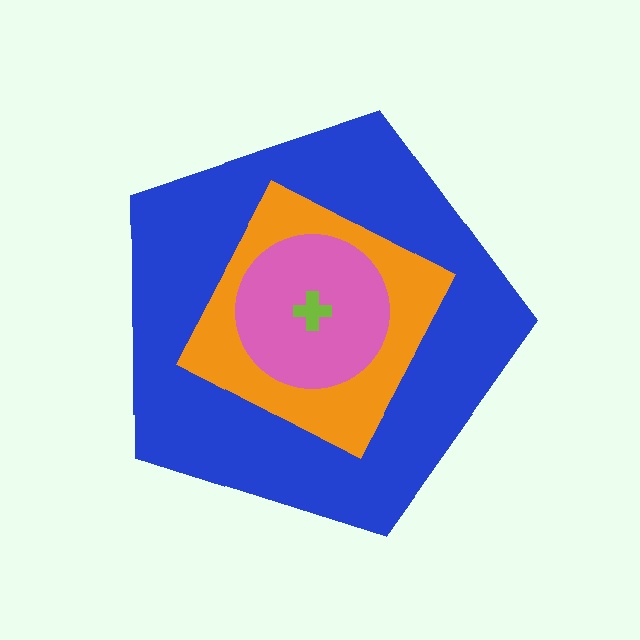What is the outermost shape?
The blue pentagon.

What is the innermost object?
The lime cross.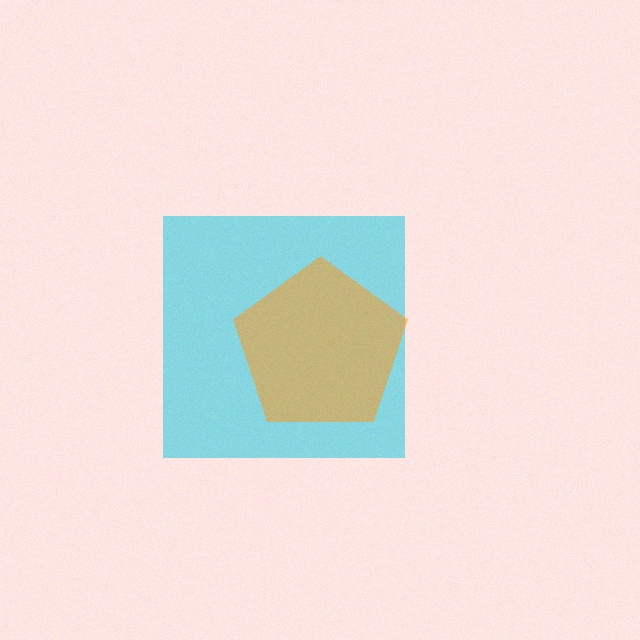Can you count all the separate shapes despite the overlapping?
Yes, there are 2 separate shapes.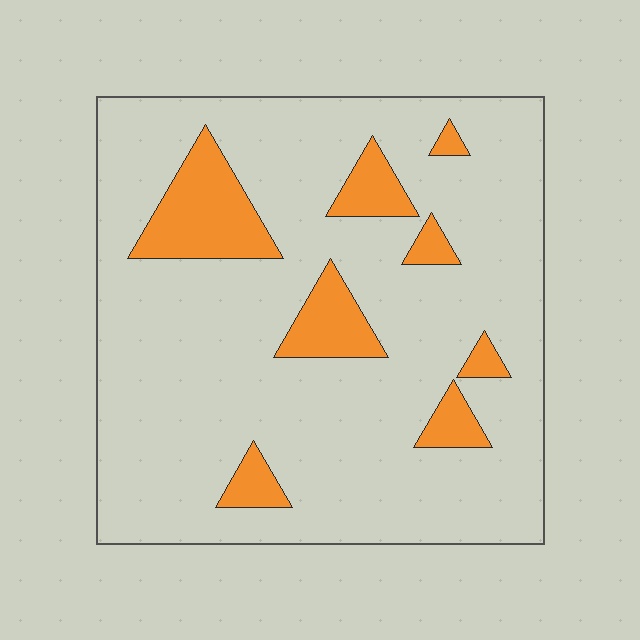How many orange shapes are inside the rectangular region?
8.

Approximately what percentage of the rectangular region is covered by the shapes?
Approximately 15%.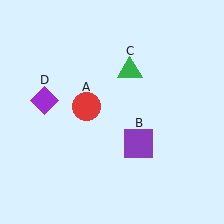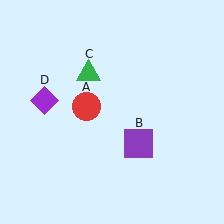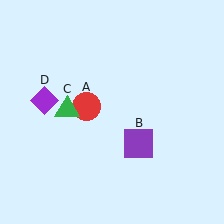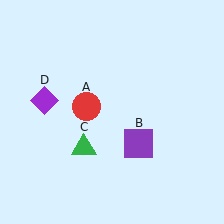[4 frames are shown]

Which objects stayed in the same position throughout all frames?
Red circle (object A) and purple square (object B) and purple diamond (object D) remained stationary.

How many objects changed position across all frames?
1 object changed position: green triangle (object C).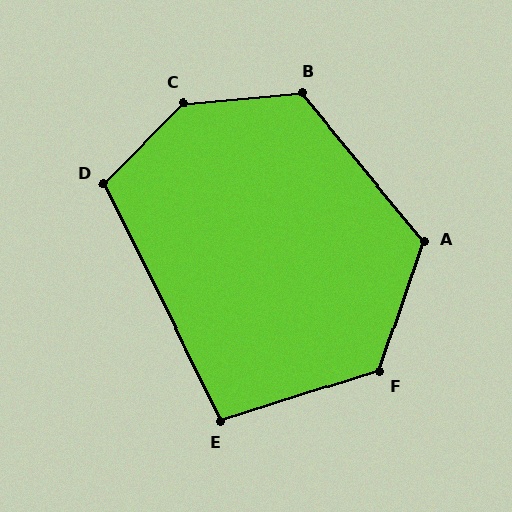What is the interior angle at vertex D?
Approximately 109 degrees (obtuse).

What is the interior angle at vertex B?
Approximately 125 degrees (obtuse).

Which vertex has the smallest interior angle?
E, at approximately 99 degrees.